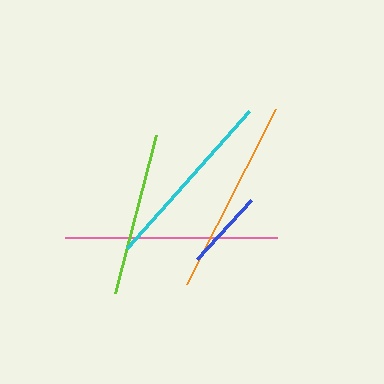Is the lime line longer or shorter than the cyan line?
The cyan line is longer than the lime line.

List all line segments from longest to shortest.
From longest to shortest: pink, orange, cyan, lime, blue.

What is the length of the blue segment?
The blue segment is approximately 81 pixels long.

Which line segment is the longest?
The pink line is the longest at approximately 212 pixels.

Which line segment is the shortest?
The blue line is the shortest at approximately 81 pixels.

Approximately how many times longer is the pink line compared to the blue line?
The pink line is approximately 2.6 times the length of the blue line.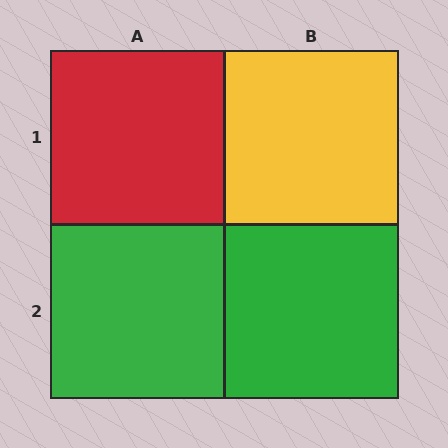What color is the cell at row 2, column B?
Green.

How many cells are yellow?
1 cell is yellow.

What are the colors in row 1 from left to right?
Red, yellow.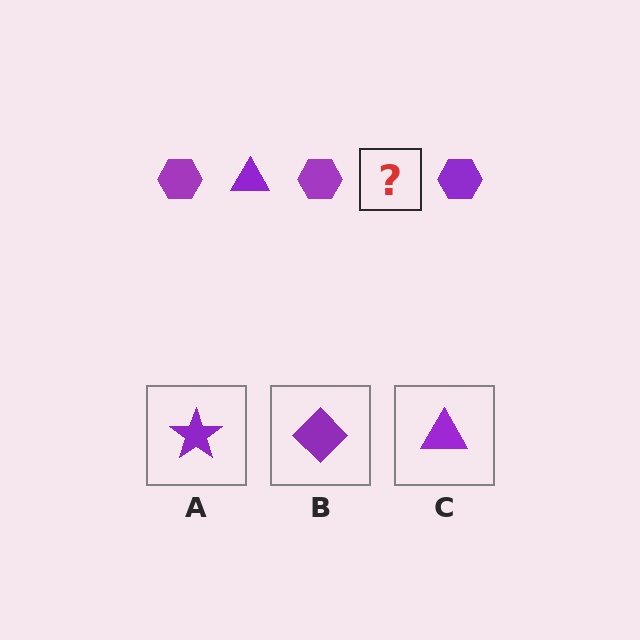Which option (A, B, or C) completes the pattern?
C.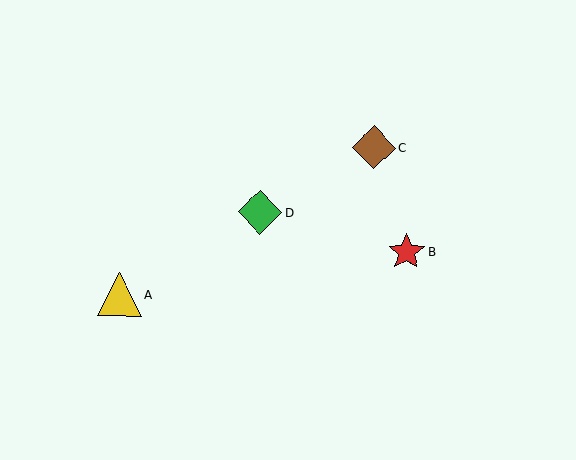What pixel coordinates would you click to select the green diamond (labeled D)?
Click at (260, 212) to select the green diamond D.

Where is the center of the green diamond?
The center of the green diamond is at (260, 212).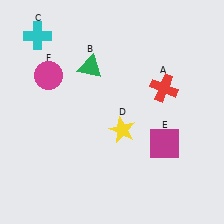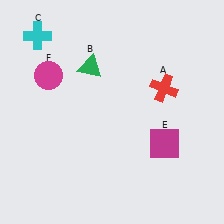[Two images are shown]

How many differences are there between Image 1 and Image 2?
There is 1 difference between the two images.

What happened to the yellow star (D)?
The yellow star (D) was removed in Image 2. It was in the bottom-right area of Image 1.